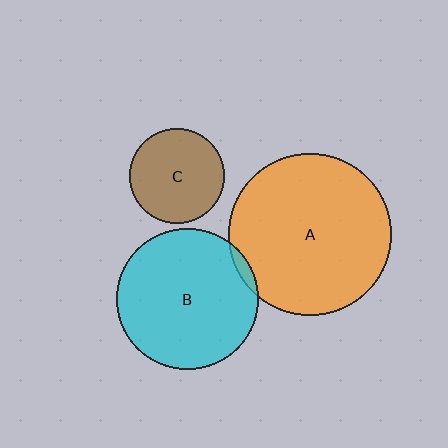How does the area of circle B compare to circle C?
Approximately 2.2 times.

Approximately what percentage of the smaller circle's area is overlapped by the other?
Approximately 5%.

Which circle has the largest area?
Circle A (orange).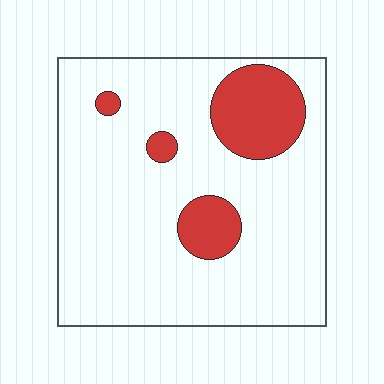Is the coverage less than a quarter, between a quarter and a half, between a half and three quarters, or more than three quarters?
Less than a quarter.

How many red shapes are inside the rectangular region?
4.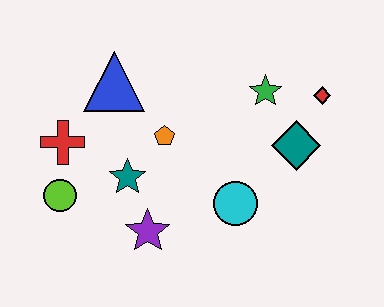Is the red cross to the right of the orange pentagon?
No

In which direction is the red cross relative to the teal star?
The red cross is to the left of the teal star.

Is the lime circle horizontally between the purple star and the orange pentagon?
No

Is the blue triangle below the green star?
No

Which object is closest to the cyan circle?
The teal diamond is closest to the cyan circle.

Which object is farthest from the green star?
The lime circle is farthest from the green star.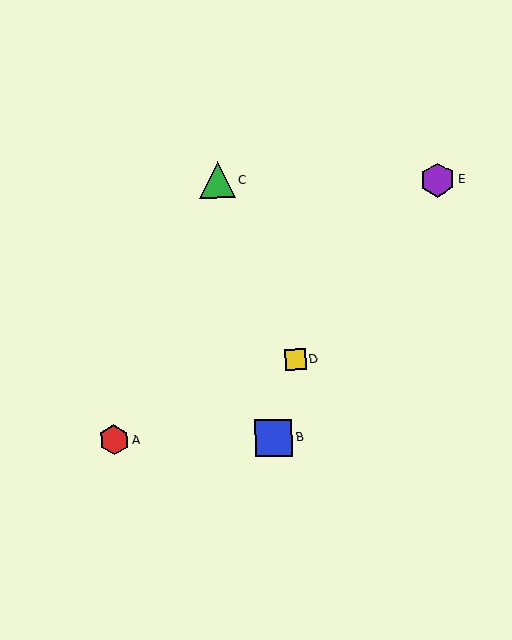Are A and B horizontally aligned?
Yes, both are at y≈440.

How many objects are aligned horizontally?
2 objects (A, B) are aligned horizontally.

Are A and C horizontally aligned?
No, A is at y≈440 and C is at y≈180.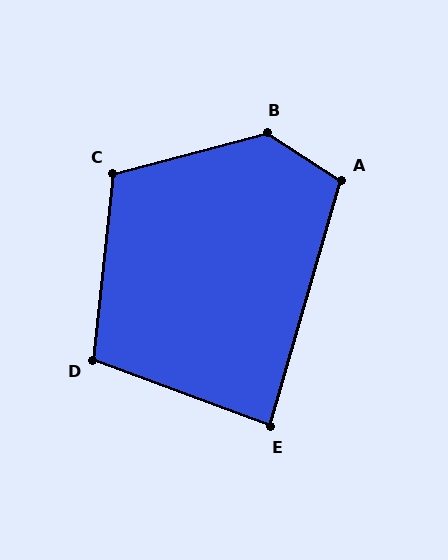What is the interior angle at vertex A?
Approximately 107 degrees (obtuse).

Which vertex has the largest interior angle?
B, at approximately 132 degrees.